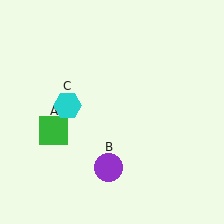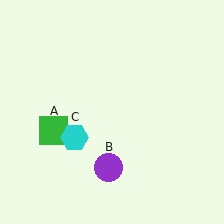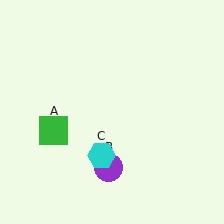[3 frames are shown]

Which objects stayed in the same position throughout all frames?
Green square (object A) and purple circle (object B) remained stationary.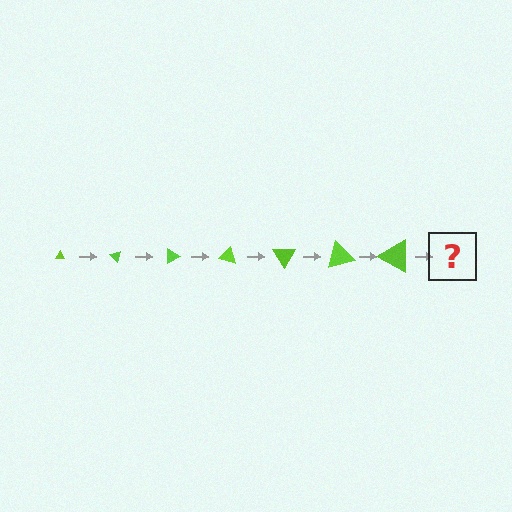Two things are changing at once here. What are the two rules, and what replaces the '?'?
The two rules are that the triangle grows larger each step and it rotates 45 degrees each step. The '?' should be a triangle, larger than the previous one and rotated 315 degrees from the start.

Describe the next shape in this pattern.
It should be a triangle, larger than the previous one and rotated 315 degrees from the start.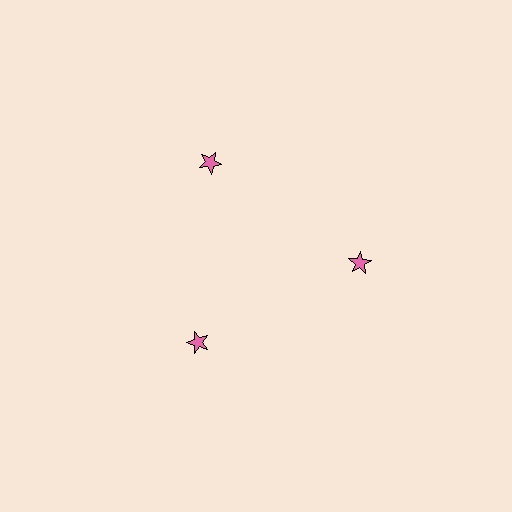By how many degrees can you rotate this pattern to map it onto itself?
The pattern maps onto itself every 120 degrees of rotation.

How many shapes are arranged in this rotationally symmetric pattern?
There are 3 shapes, arranged in 3 groups of 1.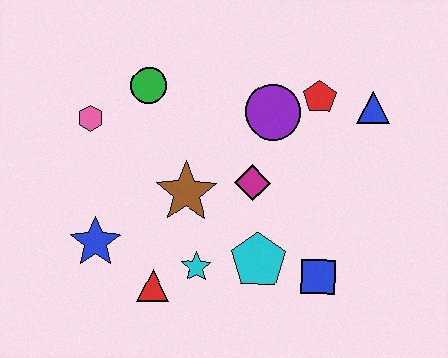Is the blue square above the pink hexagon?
No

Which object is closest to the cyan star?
The red triangle is closest to the cyan star.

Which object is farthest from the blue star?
The blue triangle is farthest from the blue star.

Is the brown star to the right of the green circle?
Yes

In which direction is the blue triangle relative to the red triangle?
The blue triangle is to the right of the red triangle.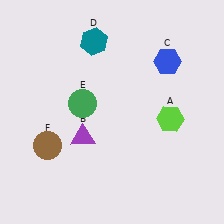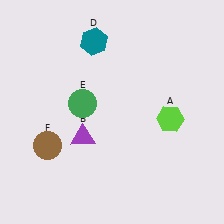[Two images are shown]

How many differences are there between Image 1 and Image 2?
There is 1 difference between the two images.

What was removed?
The blue hexagon (C) was removed in Image 2.